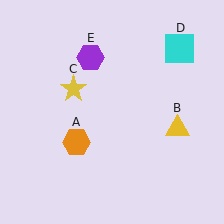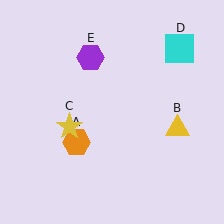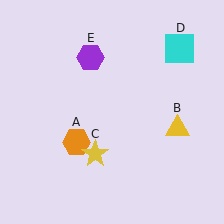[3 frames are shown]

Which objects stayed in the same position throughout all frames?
Orange hexagon (object A) and yellow triangle (object B) and cyan square (object D) and purple hexagon (object E) remained stationary.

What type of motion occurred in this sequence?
The yellow star (object C) rotated counterclockwise around the center of the scene.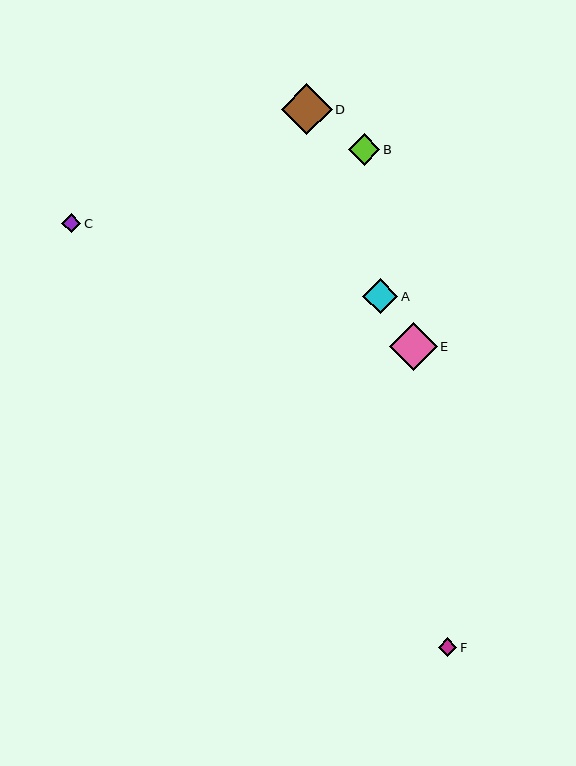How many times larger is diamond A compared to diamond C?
Diamond A is approximately 1.8 times the size of diamond C.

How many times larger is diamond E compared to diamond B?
Diamond E is approximately 1.5 times the size of diamond B.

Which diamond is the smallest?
Diamond F is the smallest with a size of approximately 18 pixels.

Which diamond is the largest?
Diamond D is the largest with a size of approximately 51 pixels.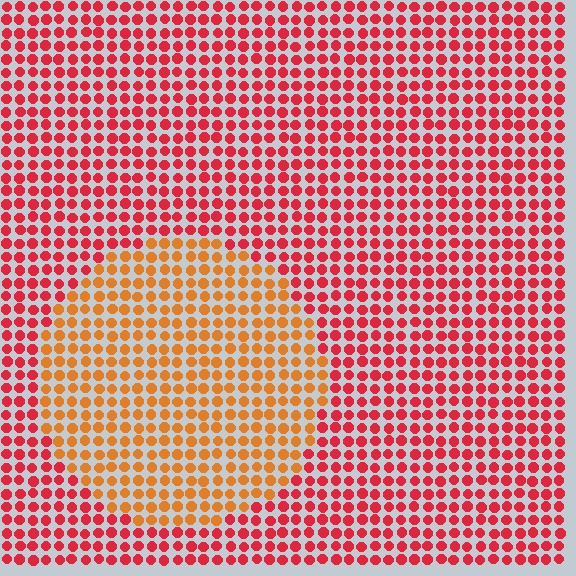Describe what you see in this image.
The image is filled with small red elements in a uniform arrangement. A circle-shaped region is visible where the elements are tinted to a slightly different hue, forming a subtle color boundary.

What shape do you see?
I see a circle.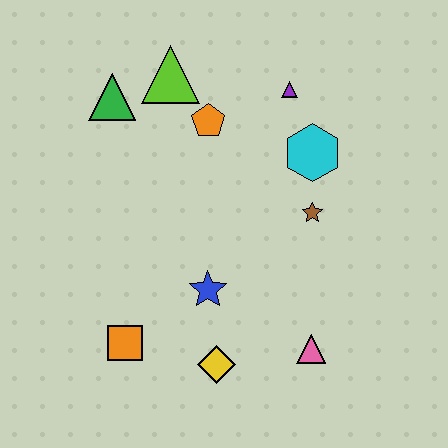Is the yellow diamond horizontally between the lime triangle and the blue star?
No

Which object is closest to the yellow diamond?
The blue star is closest to the yellow diamond.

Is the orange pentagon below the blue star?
No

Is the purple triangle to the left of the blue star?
No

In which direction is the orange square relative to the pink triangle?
The orange square is to the left of the pink triangle.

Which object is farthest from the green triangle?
The pink triangle is farthest from the green triangle.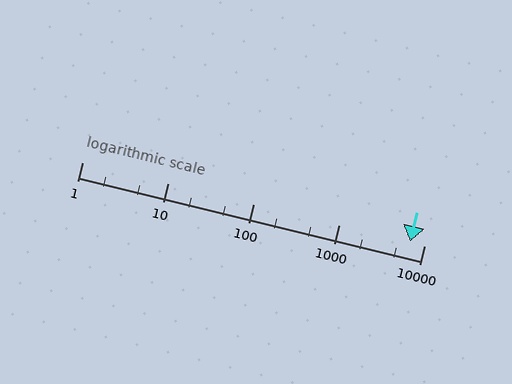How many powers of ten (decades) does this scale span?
The scale spans 4 decades, from 1 to 10000.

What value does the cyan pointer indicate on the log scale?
The pointer indicates approximately 6900.